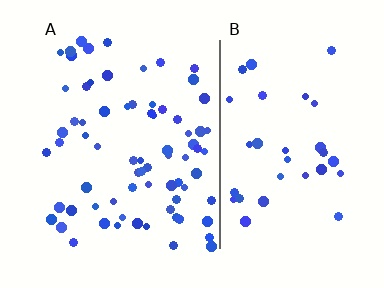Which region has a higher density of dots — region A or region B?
A (the left).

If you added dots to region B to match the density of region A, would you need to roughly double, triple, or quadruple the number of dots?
Approximately double.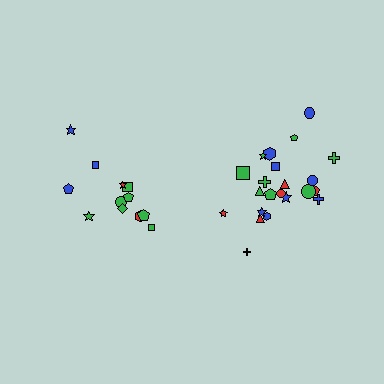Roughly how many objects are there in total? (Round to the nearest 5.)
Roughly 35 objects in total.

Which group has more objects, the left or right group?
The right group.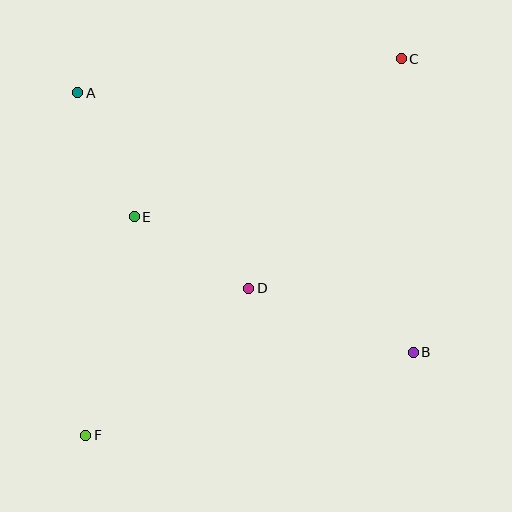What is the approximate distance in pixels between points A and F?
The distance between A and F is approximately 343 pixels.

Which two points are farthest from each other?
Points C and F are farthest from each other.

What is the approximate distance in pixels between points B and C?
The distance between B and C is approximately 294 pixels.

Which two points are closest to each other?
Points D and E are closest to each other.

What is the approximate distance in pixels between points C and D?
The distance between C and D is approximately 275 pixels.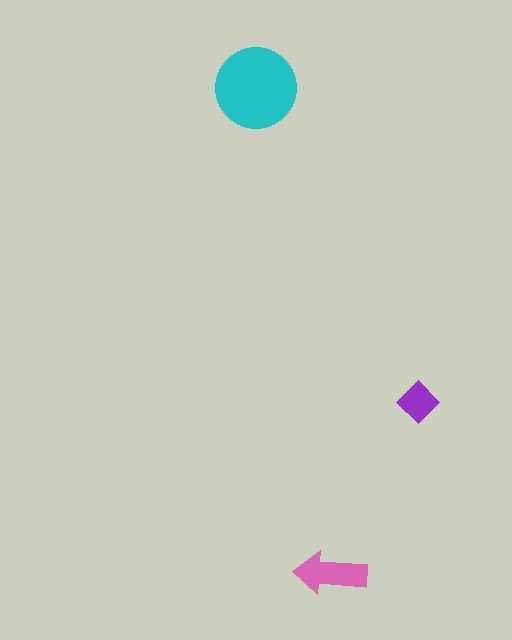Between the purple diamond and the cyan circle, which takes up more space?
The cyan circle.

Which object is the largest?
The cyan circle.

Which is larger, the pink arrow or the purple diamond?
The pink arrow.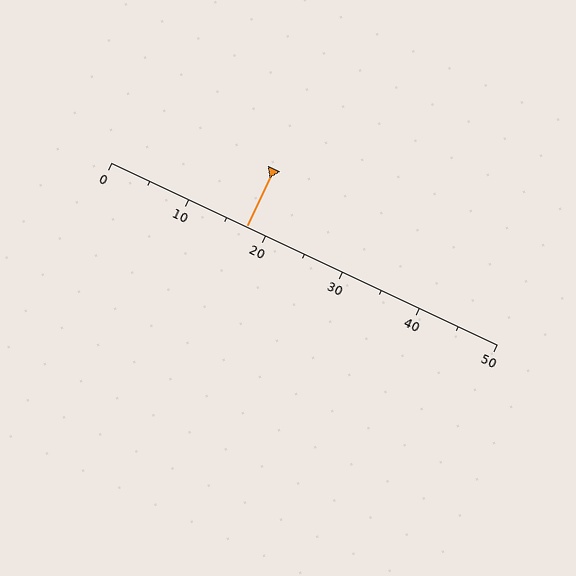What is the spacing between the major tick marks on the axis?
The major ticks are spaced 10 apart.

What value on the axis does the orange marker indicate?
The marker indicates approximately 17.5.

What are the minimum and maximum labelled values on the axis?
The axis runs from 0 to 50.